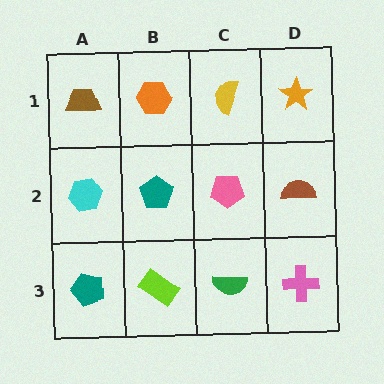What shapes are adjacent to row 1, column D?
A brown semicircle (row 2, column D), a yellow semicircle (row 1, column C).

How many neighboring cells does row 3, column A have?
2.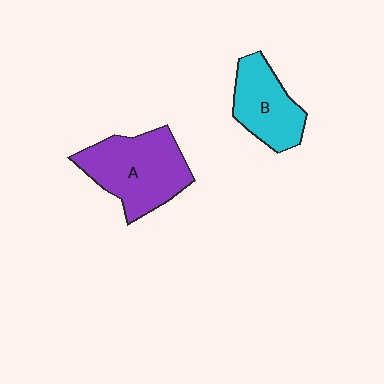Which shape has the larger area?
Shape A (purple).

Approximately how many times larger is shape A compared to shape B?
Approximately 1.4 times.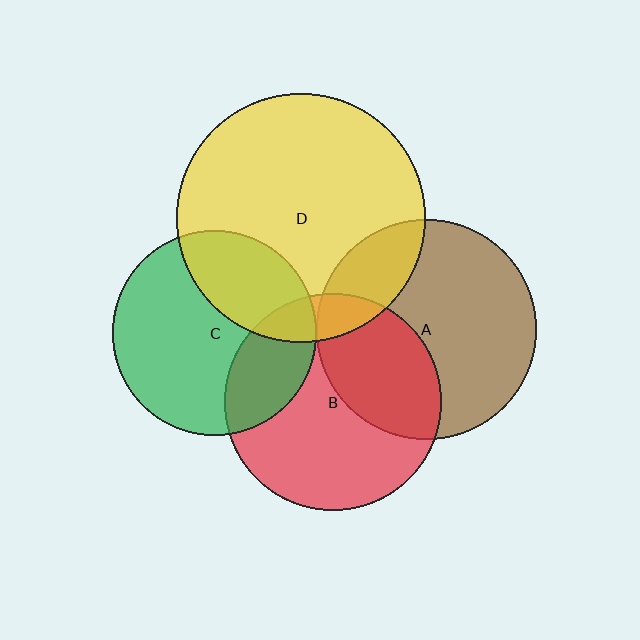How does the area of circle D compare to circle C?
Approximately 1.5 times.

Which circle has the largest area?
Circle D (yellow).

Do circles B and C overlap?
Yes.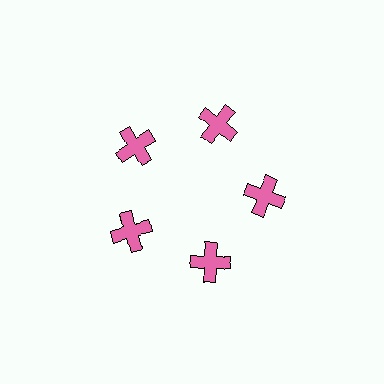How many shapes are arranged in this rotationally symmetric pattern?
There are 5 shapes, arranged in 5 groups of 1.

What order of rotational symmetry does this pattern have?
This pattern has 5-fold rotational symmetry.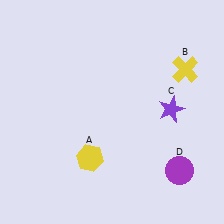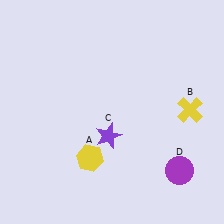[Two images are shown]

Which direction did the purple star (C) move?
The purple star (C) moved left.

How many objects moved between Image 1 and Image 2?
2 objects moved between the two images.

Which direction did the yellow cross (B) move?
The yellow cross (B) moved down.